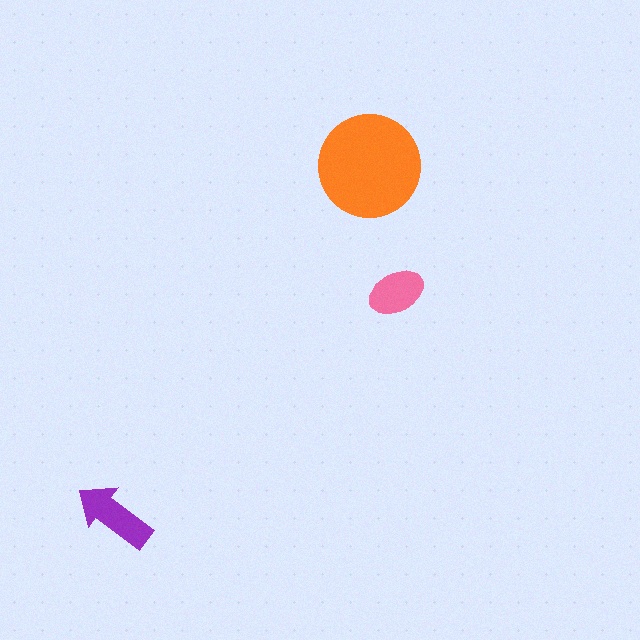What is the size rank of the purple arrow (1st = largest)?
2nd.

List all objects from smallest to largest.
The pink ellipse, the purple arrow, the orange circle.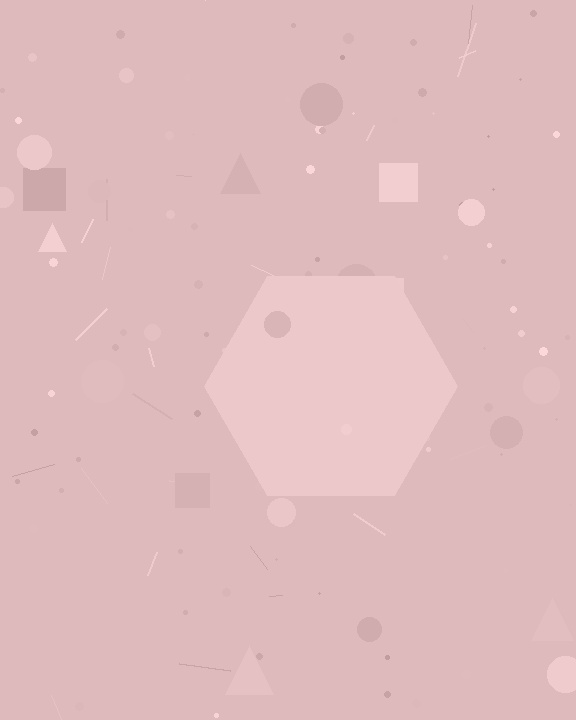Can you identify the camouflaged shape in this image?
The camouflaged shape is a hexagon.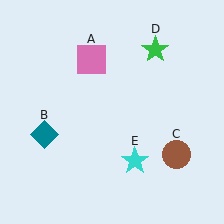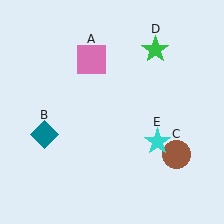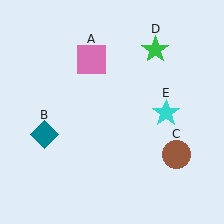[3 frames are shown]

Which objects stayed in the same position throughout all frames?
Pink square (object A) and teal diamond (object B) and brown circle (object C) and green star (object D) remained stationary.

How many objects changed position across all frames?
1 object changed position: cyan star (object E).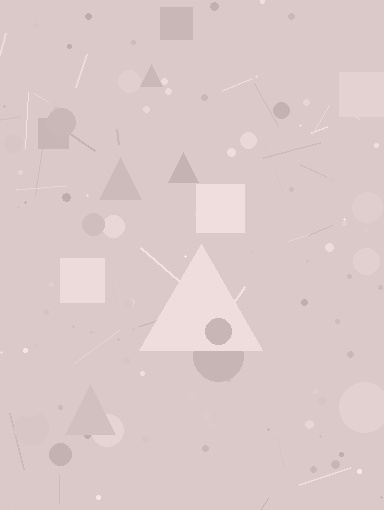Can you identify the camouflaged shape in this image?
The camouflaged shape is a triangle.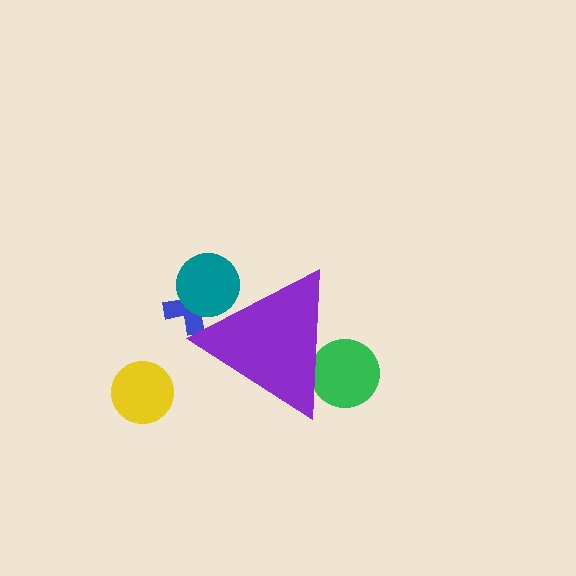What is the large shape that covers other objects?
A purple triangle.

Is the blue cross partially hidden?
Yes, the blue cross is partially hidden behind the purple triangle.